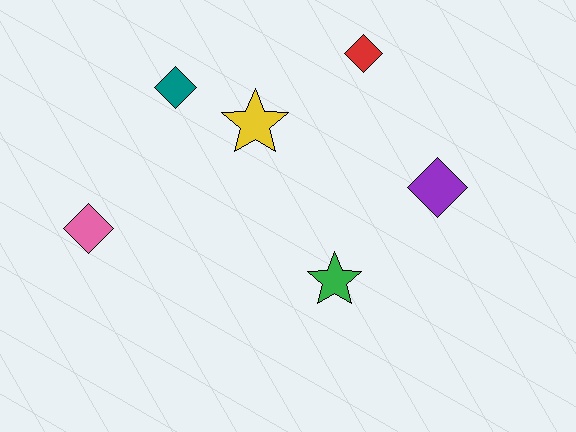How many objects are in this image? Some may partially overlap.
There are 6 objects.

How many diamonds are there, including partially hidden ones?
There are 4 diamonds.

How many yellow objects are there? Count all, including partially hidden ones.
There is 1 yellow object.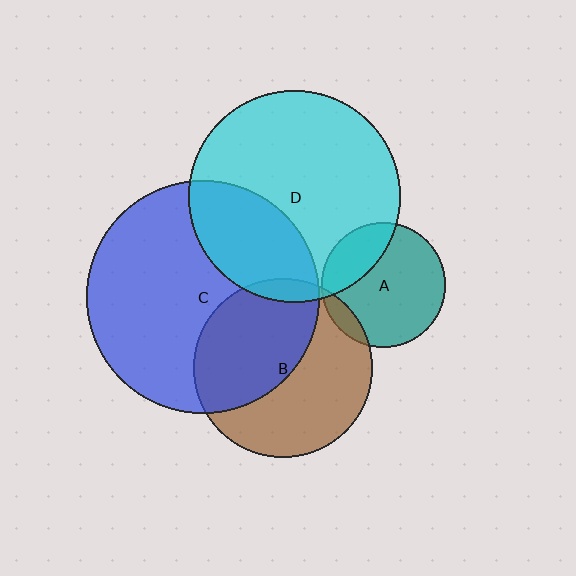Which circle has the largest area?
Circle C (blue).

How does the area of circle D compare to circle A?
Approximately 2.9 times.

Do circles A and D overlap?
Yes.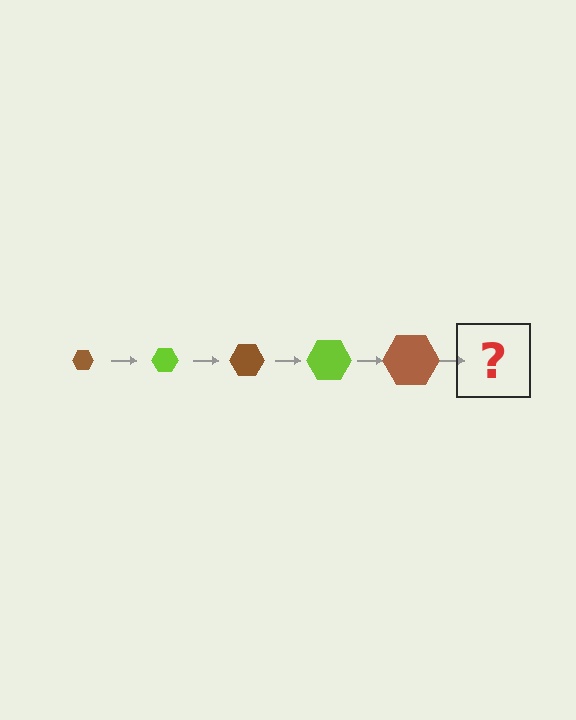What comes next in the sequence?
The next element should be a lime hexagon, larger than the previous one.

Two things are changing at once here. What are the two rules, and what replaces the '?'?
The two rules are that the hexagon grows larger each step and the color cycles through brown and lime. The '?' should be a lime hexagon, larger than the previous one.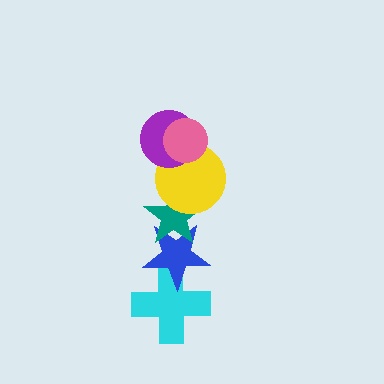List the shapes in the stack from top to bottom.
From top to bottom: the pink circle, the purple circle, the yellow circle, the teal star, the blue star, the cyan cross.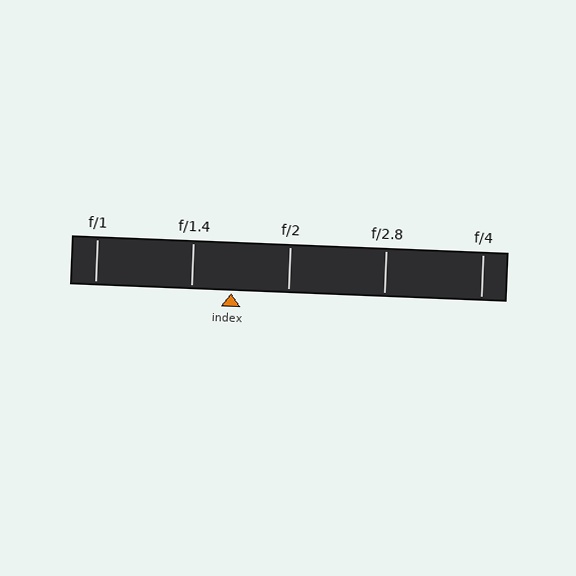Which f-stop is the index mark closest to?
The index mark is closest to f/1.4.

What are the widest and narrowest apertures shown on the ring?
The widest aperture shown is f/1 and the narrowest is f/4.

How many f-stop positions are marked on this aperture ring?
There are 5 f-stop positions marked.